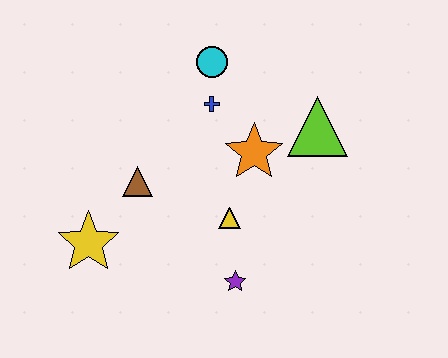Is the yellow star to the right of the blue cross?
No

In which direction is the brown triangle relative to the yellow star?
The brown triangle is above the yellow star.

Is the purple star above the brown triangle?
No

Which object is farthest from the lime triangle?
The yellow star is farthest from the lime triangle.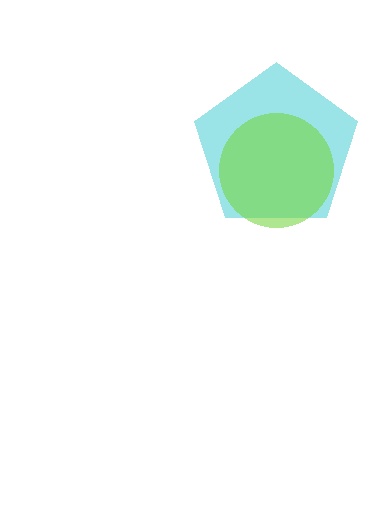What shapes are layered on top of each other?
The layered shapes are: a cyan pentagon, a lime circle.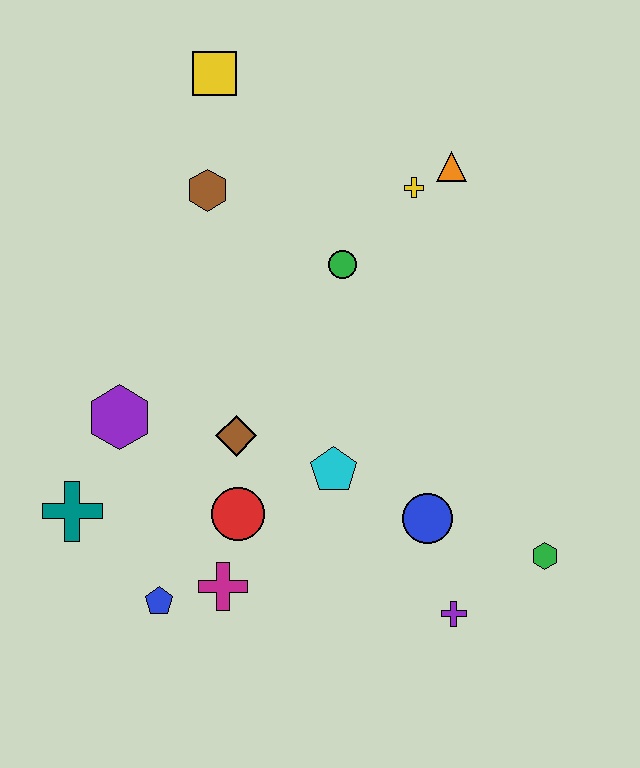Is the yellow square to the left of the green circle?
Yes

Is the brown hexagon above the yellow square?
No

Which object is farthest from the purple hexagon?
The green hexagon is farthest from the purple hexagon.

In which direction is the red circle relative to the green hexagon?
The red circle is to the left of the green hexagon.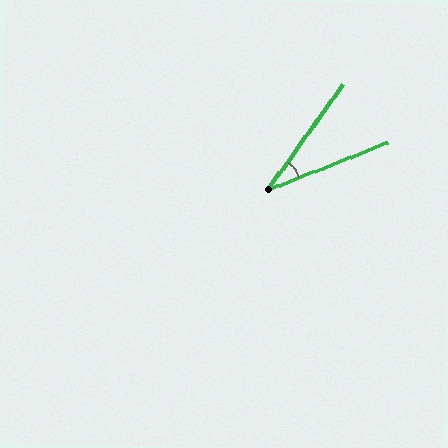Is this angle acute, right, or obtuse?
It is acute.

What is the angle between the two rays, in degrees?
Approximately 33 degrees.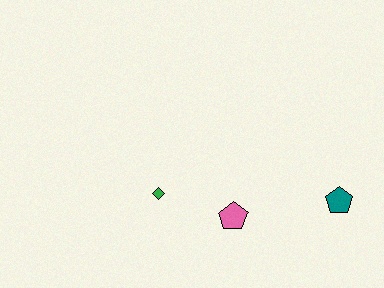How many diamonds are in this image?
There is 1 diamond.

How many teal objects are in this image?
There is 1 teal object.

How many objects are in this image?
There are 3 objects.